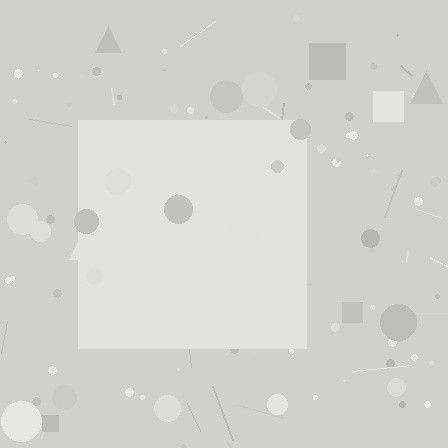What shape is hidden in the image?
A square is hidden in the image.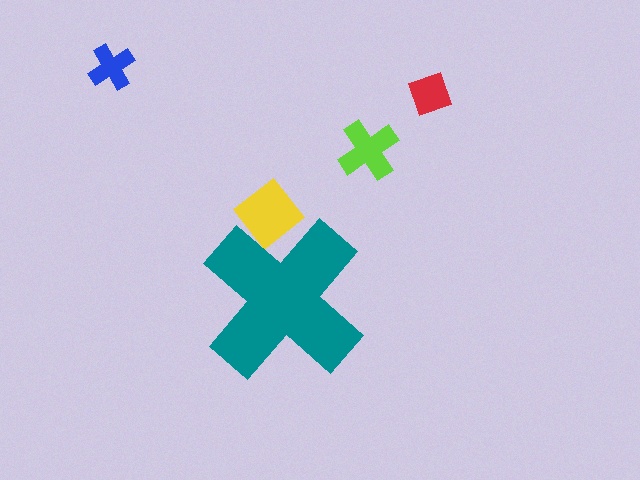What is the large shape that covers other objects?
A teal cross.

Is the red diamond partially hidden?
No, the red diamond is fully visible.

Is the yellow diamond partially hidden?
Yes, the yellow diamond is partially hidden behind the teal cross.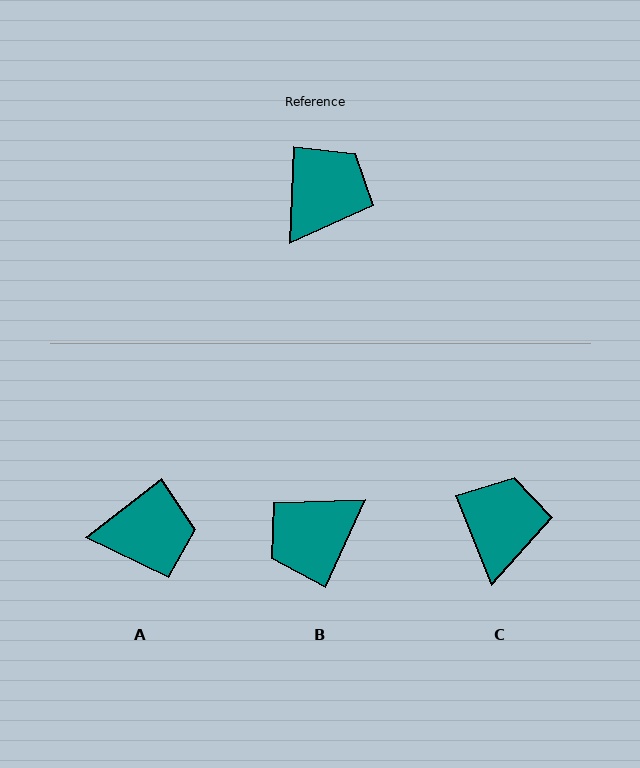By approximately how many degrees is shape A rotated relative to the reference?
Approximately 49 degrees clockwise.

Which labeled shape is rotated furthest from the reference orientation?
B, about 158 degrees away.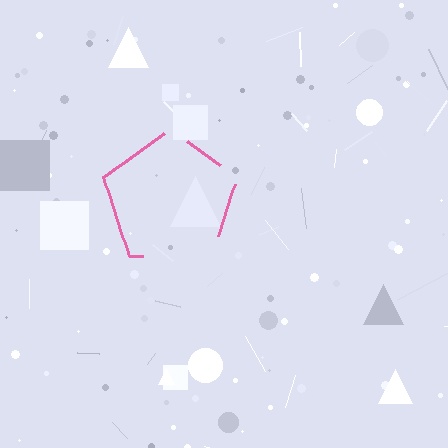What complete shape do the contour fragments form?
The contour fragments form a pentagon.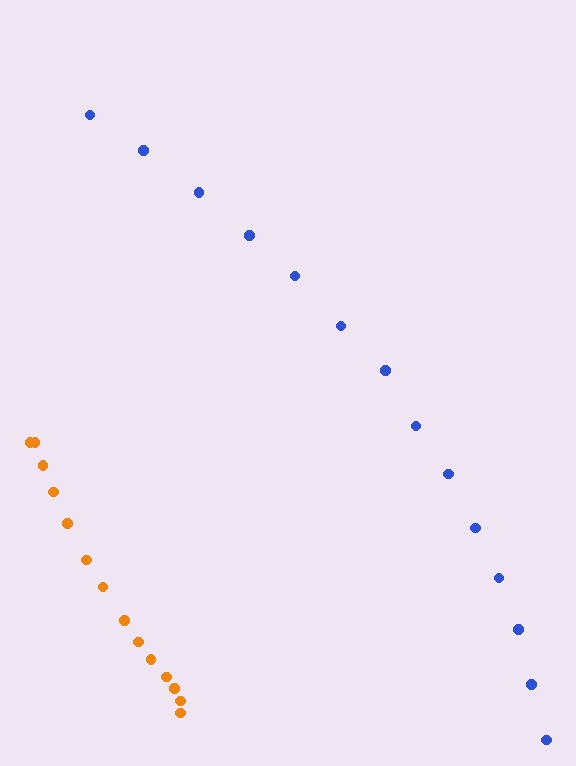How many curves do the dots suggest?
There are 2 distinct paths.